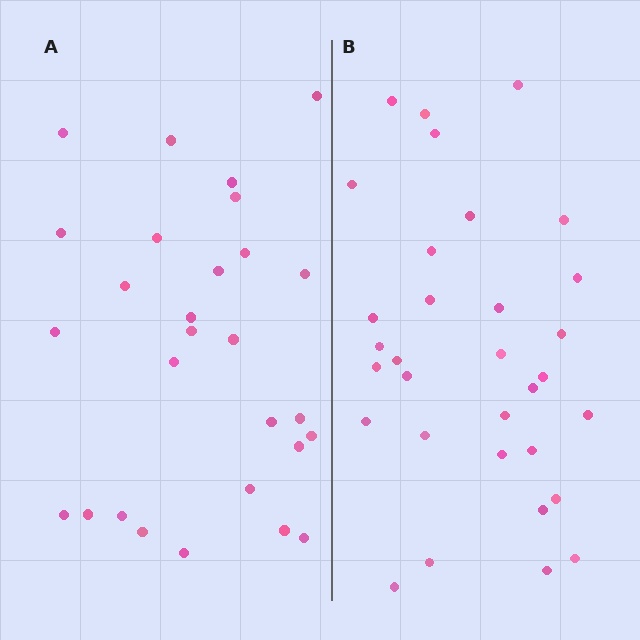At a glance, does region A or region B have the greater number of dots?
Region B (the right region) has more dots.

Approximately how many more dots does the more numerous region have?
Region B has about 4 more dots than region A.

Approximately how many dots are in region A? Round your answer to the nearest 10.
About 30 dots. (The exact count is 28, which rounds to 30.)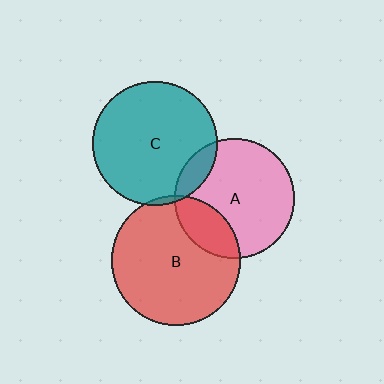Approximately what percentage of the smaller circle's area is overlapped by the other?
Approximately 20%.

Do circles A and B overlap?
Yes.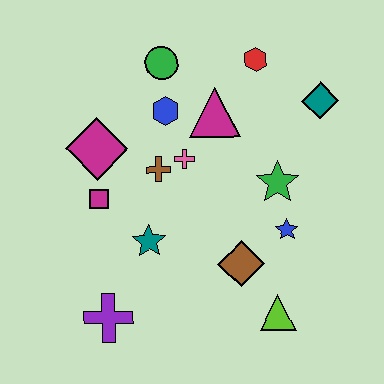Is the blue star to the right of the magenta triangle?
Yes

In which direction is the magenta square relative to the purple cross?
The magenta square is above the purple cross.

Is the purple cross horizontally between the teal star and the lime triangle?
No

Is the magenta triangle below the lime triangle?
No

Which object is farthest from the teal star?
The teal diamond is farthest from the teal star.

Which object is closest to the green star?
The blue star is closest to the green star.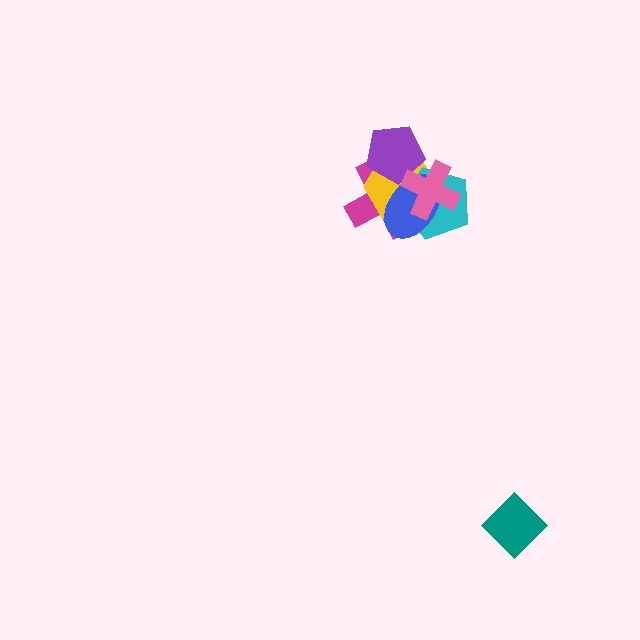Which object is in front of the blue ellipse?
The pink cross is in front of the blue ellipse.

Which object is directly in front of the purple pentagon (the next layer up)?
The blue ellipse is directly in front of the purple pentagon.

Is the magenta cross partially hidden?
Yes, it is partially covered by another shape.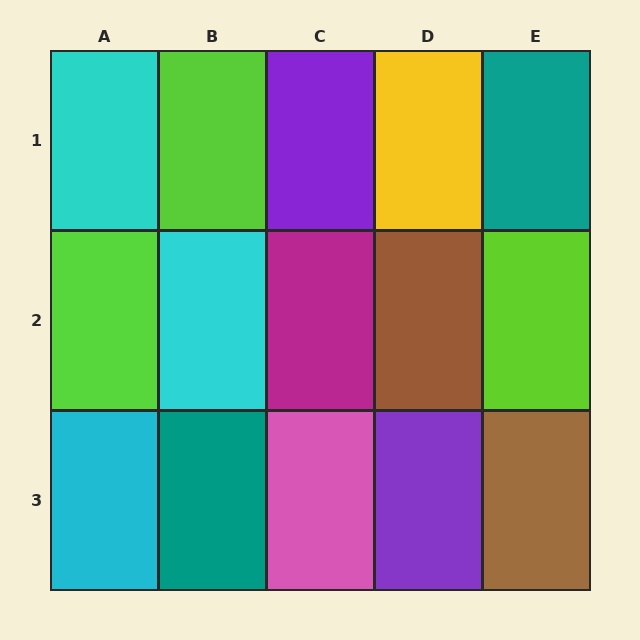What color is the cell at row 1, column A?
Cyan.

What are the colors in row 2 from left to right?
Lime, cyan, magenta, brown, lime.